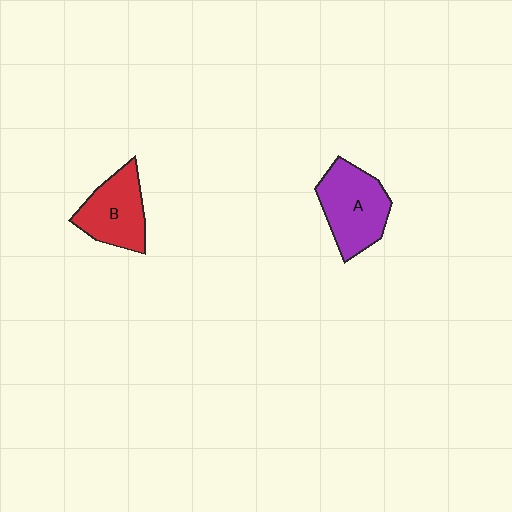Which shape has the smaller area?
Shape B (red).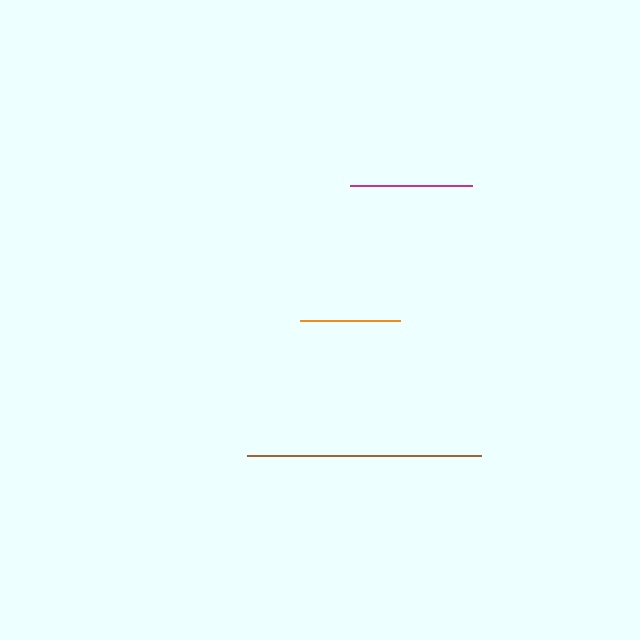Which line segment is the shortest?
The orange line is the shortest at approximately 99 pixels.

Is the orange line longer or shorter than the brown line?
The brown line is longer than the orange line.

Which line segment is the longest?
The brown line is the longest at approximately 234 pixels.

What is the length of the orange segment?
The orange segment is approximately 99 pixels long.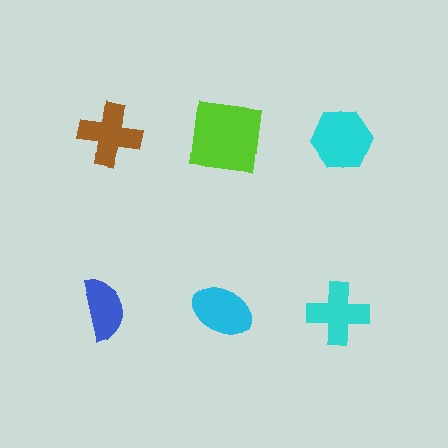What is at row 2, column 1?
A blue semicircle.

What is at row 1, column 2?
A lime square.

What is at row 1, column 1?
A brown cross.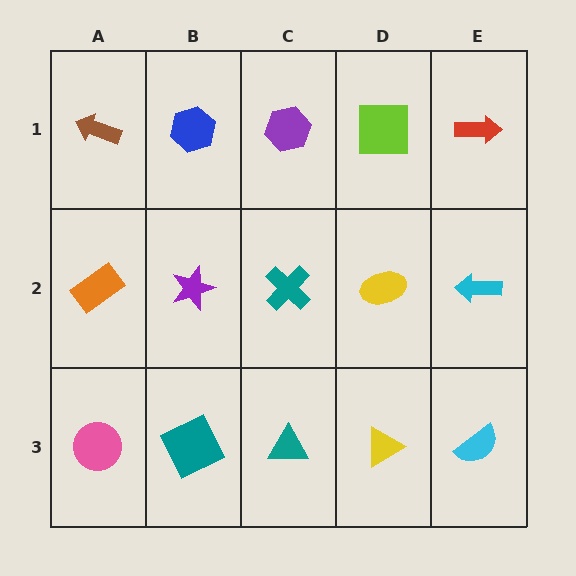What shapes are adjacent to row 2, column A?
A brown arrow (row 1, column A), a pink circle (row 3, column A), a purple star (row 2, column B).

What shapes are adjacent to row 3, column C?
A teal cross (row 2, column C), a teal square (row 3, column B), a yellow triangle (row 3, column D).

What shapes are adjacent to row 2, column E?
A red arrow (row 1, column E), a cyan semicircle (row 3, column E), a yellow ellipse (row 2, column D).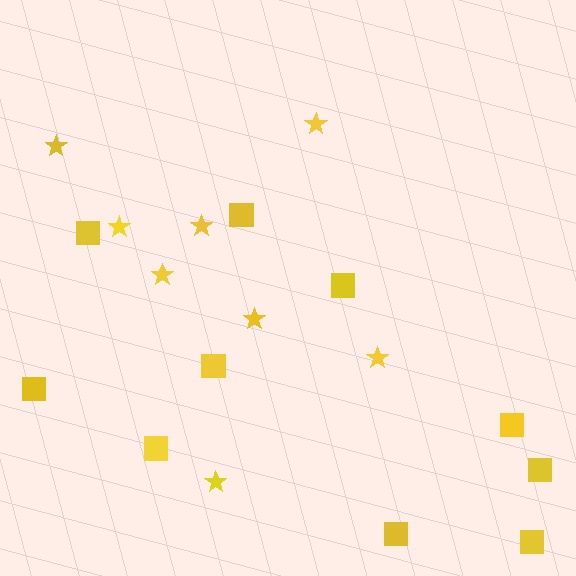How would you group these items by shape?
There are 2 groups: one group of stars (8) and one group of squares (10).